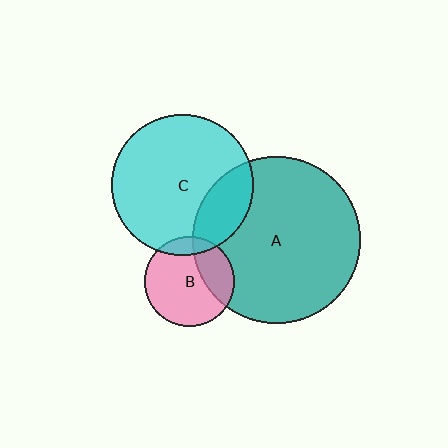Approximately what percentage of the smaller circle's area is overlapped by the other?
Approximately 10%.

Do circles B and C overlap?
Yes.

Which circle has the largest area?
Circle A (teal).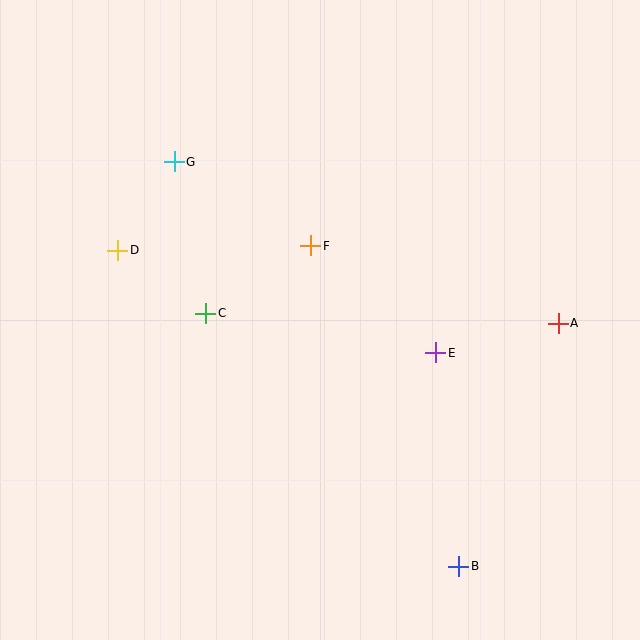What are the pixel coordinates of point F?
Point F is at (311, 246).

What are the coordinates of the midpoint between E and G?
The midpoint between E and G is at (305, 257).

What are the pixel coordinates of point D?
Point D is at (118, 250).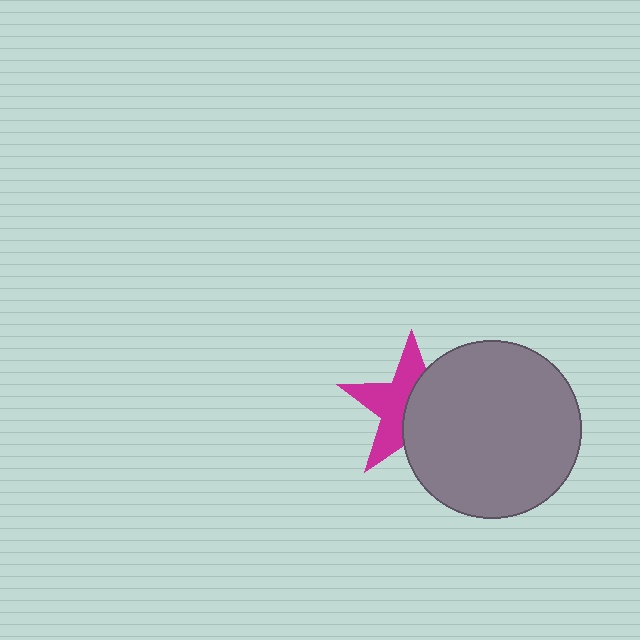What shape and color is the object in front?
The object in front is a gray circle.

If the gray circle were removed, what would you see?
You would see the complete magenta star.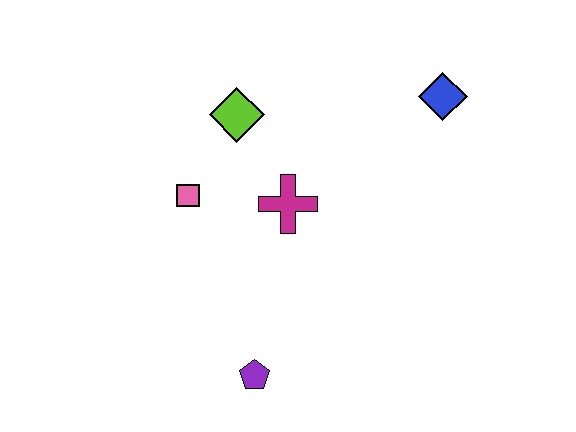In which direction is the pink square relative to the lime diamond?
The pink square is below the lime diamond.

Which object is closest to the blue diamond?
The magenta cross is closest to the blue diamond.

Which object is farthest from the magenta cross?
The blue diamond is farthest from the magenta cross.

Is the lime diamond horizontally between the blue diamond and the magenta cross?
No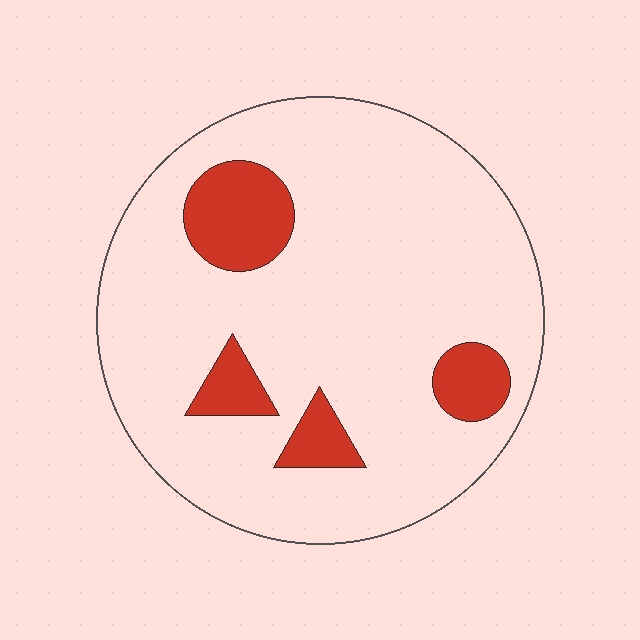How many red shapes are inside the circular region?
4.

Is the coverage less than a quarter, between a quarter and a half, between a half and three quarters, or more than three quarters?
Less than a quarter.